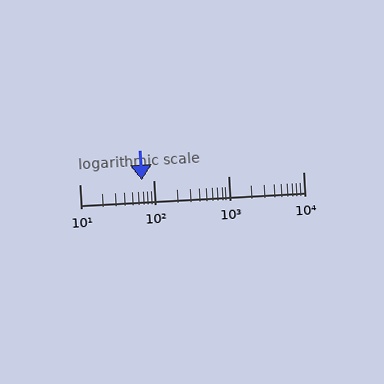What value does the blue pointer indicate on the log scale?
The pointer indicates approximately 69.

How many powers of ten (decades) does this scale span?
The scale spans 3 decades, from 10 to 10000.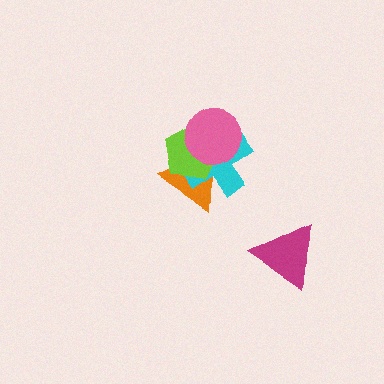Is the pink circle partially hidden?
No, no other shape covers it.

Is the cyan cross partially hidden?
Yes, it is partially covered by another shape.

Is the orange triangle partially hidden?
Yes, it is partially covered by another shape.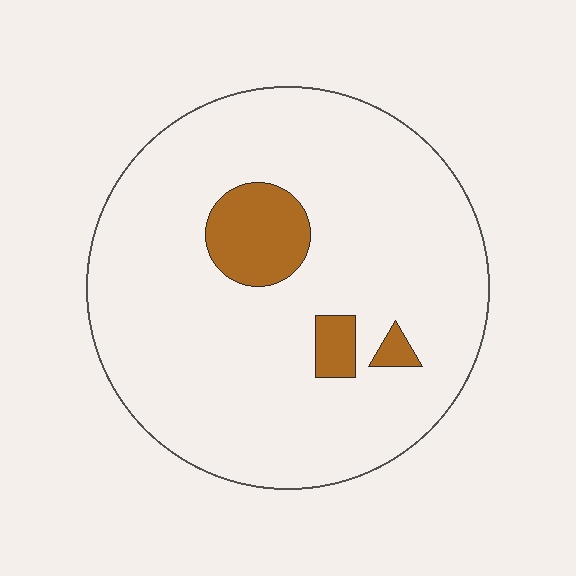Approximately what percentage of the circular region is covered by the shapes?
Approximately 10%.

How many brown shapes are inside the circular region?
3.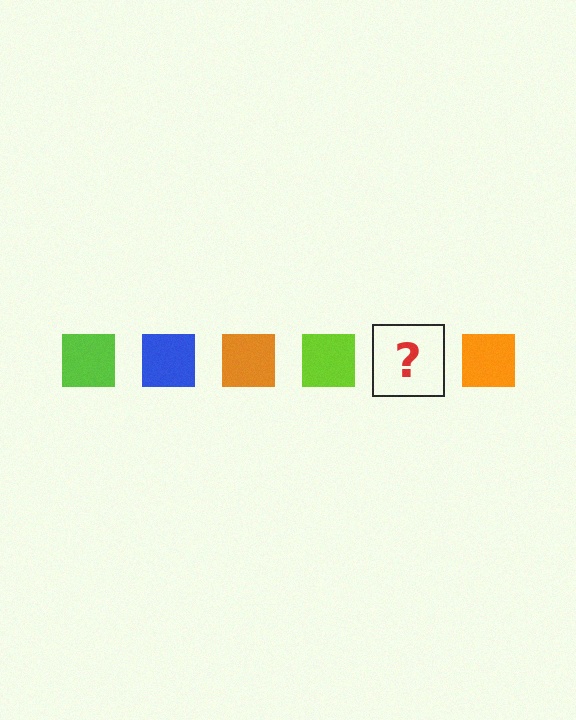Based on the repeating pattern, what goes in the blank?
The blank should be a blue square.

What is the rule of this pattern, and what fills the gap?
The rule is that the pattern cycles through lime, blue, orange squares. The gap should be filled with a blue square.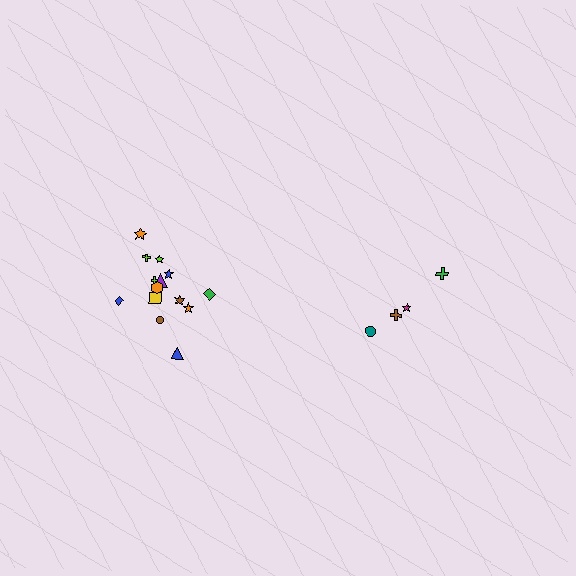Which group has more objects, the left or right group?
The left group.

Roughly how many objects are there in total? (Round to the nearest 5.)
Roughly 20 objects in total.